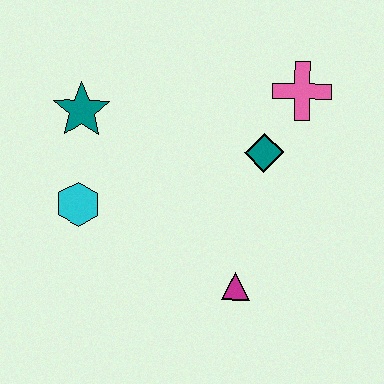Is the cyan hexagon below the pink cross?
Yes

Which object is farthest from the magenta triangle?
The teal star is farthest from the magenta triangle.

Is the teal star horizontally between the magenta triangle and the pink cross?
No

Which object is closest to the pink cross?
The teal diamond is closest to the pink cross.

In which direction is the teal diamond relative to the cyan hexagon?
The teal diamond is to the right of the cyan hexagon.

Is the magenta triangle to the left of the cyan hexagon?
No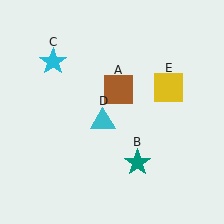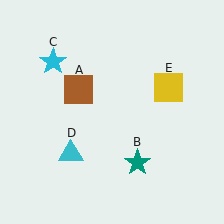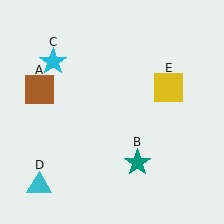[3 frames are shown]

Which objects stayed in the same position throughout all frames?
Teal star (object B) and cyan star (object C) and yellow square (object E) remained stationary.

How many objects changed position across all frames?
2 objects changed position: brown square (object A), cyan triangle (object D).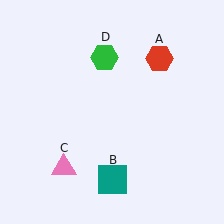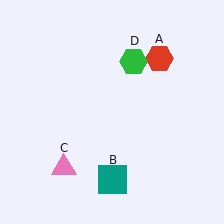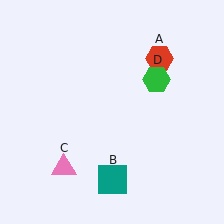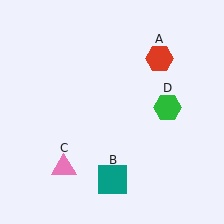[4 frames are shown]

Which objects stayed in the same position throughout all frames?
Red hexagon (object A) and teal square (object B) and pink triangle (object C) remained stationary.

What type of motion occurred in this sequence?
The green hexagon (object D) rotated clockwise around the center of the scene.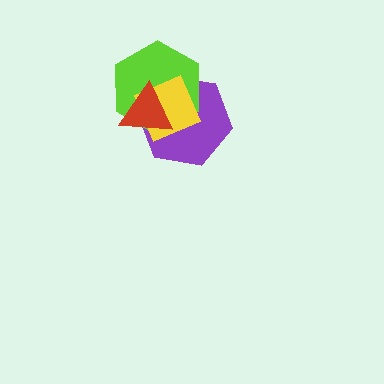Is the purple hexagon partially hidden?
Yes, it is partially covered by another shape.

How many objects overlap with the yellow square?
3 objects overlap with the yellow square.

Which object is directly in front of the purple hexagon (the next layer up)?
The lime hexagon is directly in front of the purple hexagon.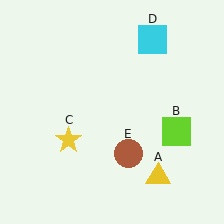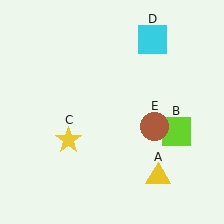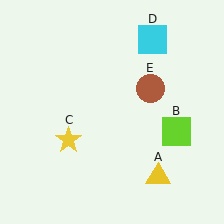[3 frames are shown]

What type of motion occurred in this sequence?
The brown circle (object E) rotated counterclockwise around the center of the scene.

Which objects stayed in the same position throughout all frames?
Yellow triangle (object A) and lime square (object B) and yellow star (object C) and cyan square (object D) remained stationary.